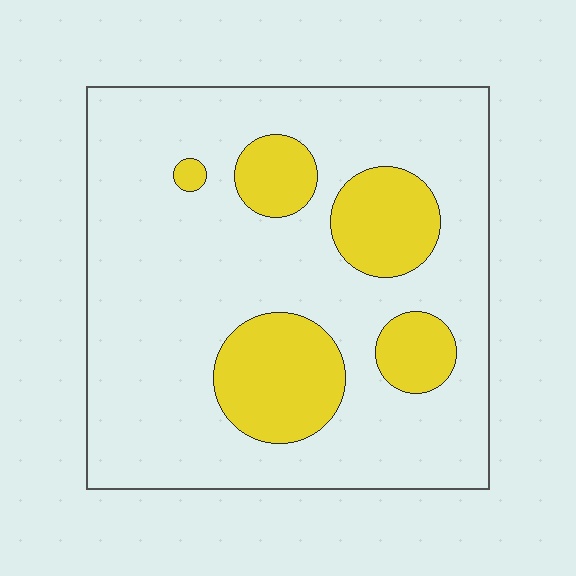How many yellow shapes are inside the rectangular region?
5.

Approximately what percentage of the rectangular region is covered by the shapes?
Approximately 20%.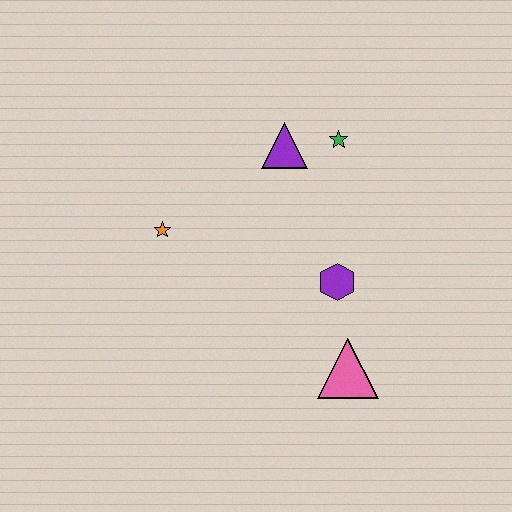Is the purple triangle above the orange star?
Yes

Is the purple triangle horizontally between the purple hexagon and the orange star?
Yes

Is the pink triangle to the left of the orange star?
No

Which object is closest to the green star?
The purple triangle is closest to the green star.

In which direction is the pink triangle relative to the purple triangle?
The pink triangle is below the purple triangle.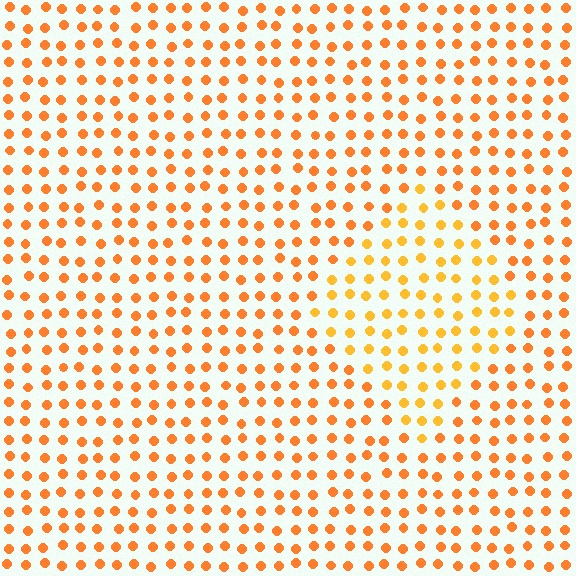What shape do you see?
I see a diamond.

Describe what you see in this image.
The image is filled with small orange elements in a uniform arrangement. A diamond-shaped region is visible where the elements are tinted to a slightly different hue, forming a subtle color boundary.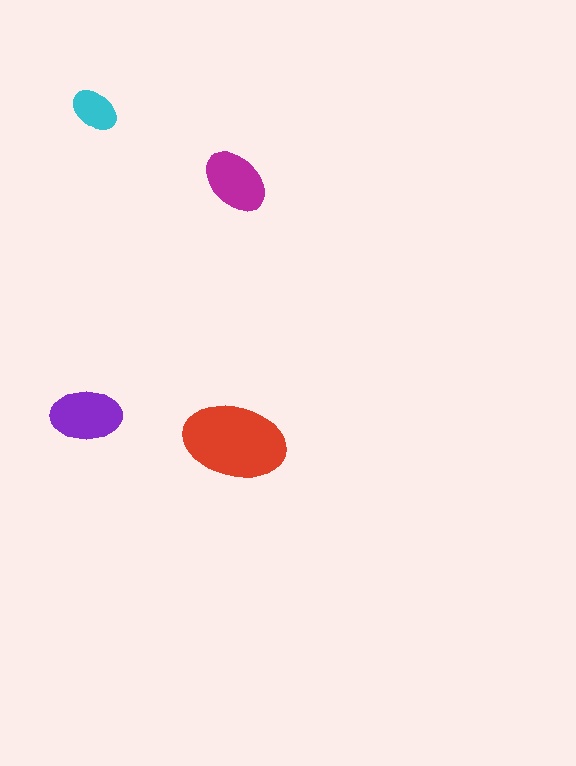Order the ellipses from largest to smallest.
the red one, the purple one, the magenta one, the cyan one.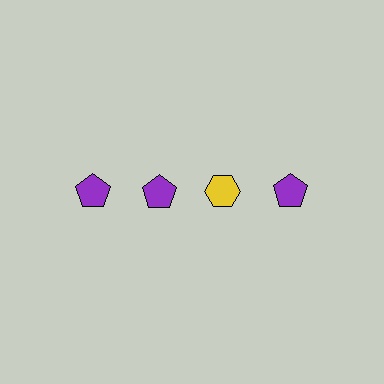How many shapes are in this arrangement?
There are 4 shapes arranged in a grid pattern.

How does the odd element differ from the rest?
It differs in both color (yellow instead of purple) and shape (hexagon instead of pentagon).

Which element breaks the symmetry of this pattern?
The yellow hexagon in the top row, center column breaks the symmetry. All other shapes are purple pentagons.